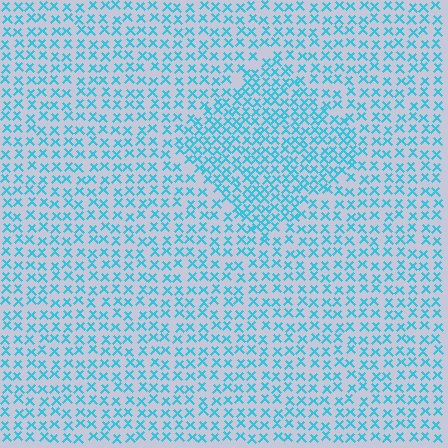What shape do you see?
I see a diamond.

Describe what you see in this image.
The image contains small cyan elements arranged at two different densities. A diamond-shaped region is visible where the elements are more densely packed than the surrounding area.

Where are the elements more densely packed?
The elements are more densely packed inside the diamond boundary.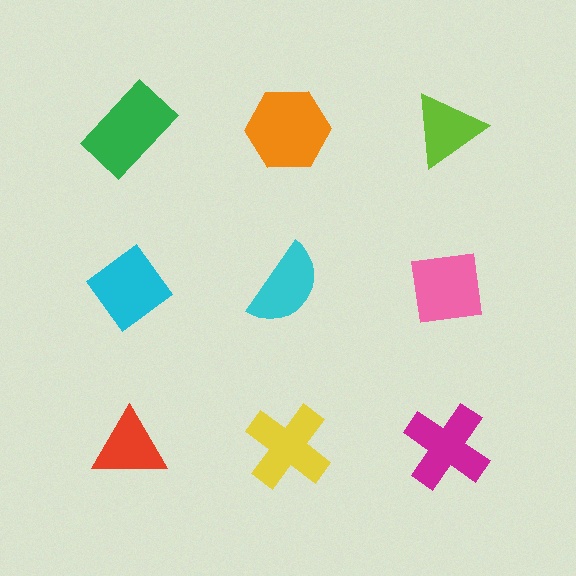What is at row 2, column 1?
A cyan diamond.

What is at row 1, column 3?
A lime triangle.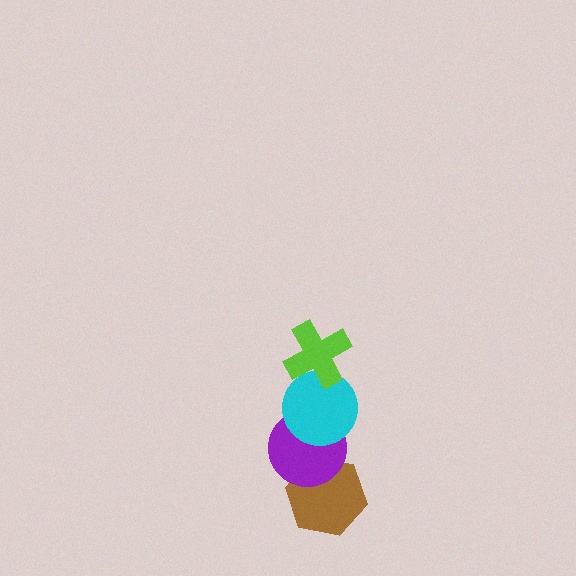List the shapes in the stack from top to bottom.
From top to bottom: the lime cross, the cyan circle, the purple circle, the brown hexagon.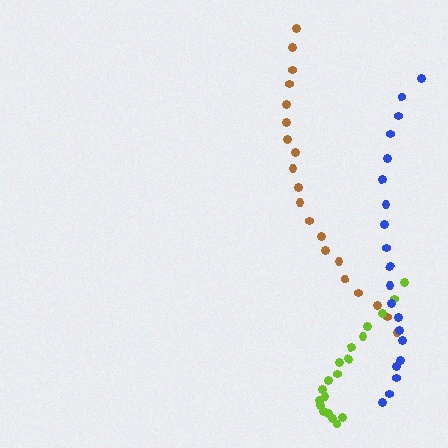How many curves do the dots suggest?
There are 3 distinct paths.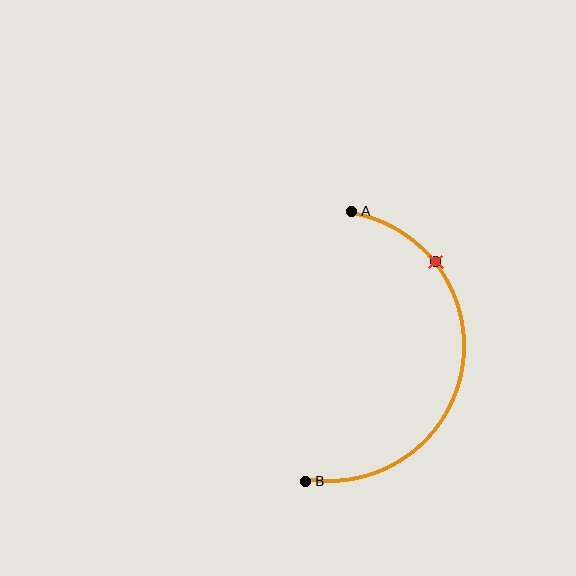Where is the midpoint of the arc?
The arc midpoint is the point on the curve farthest from the straight line joining A and B. It sits to the right of that line.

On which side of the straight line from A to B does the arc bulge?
The arc bulges to the right of the straight line connecting A and B.